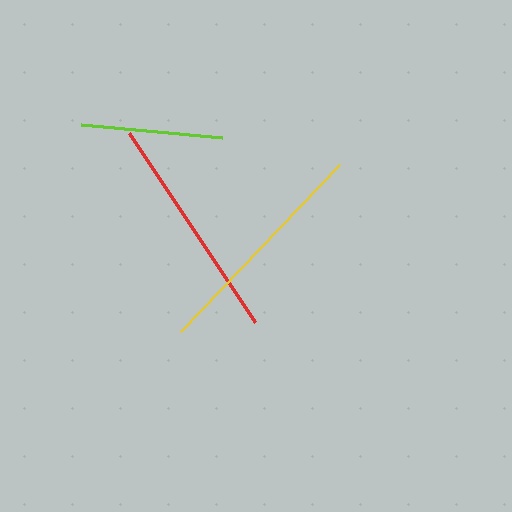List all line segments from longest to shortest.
From longest to shortest: yellow, red, lime.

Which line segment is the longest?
The yellow line is the longest at approximately 230 pixels.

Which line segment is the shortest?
The lime line is the shortest at approximately 141 pixels.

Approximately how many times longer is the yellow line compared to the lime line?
The yellow line is approximately 1.6 times the length of the lime line.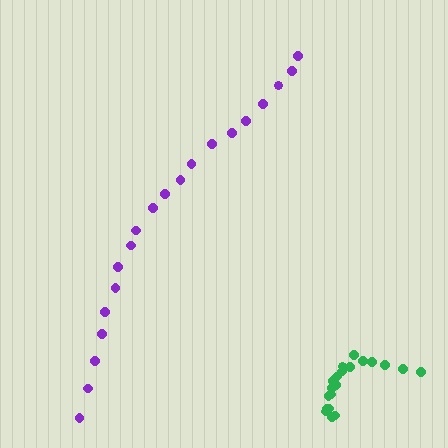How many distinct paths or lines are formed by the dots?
There are 2 distinct paths.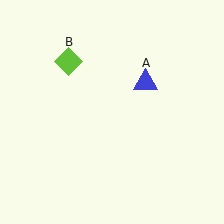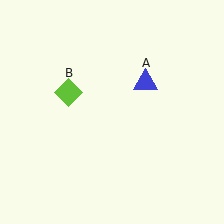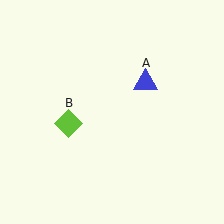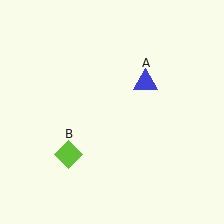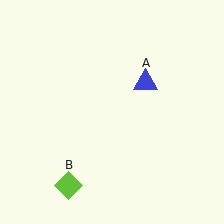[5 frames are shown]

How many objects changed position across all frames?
1 object changed position: lime diamond (object B).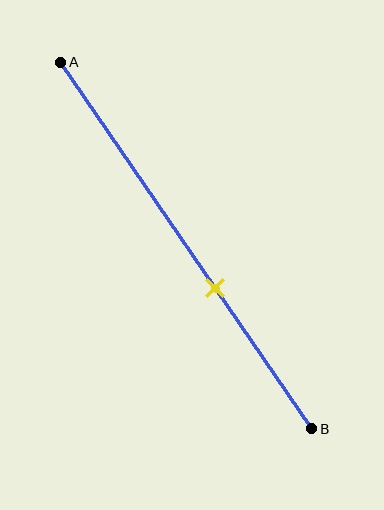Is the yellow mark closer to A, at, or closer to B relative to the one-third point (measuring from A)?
The yellow mark is closer to point B than the one-third point of segment AB.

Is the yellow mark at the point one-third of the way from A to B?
No, the mark is at about 60% from A, not at the 33% one-third point.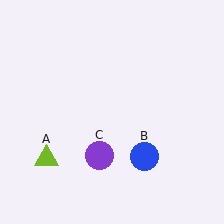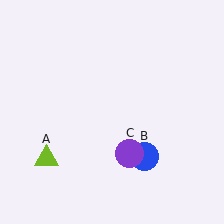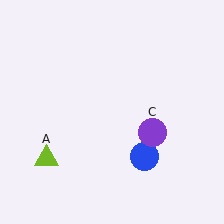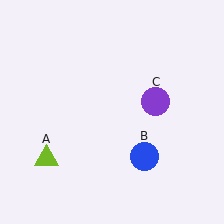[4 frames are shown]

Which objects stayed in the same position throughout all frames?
Lime triangle (object A) and blue circle (object B) remained stationary.